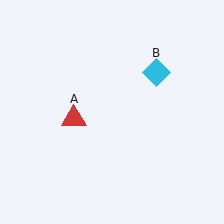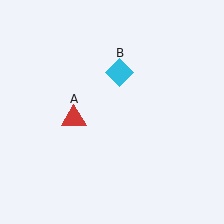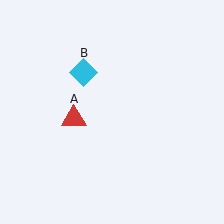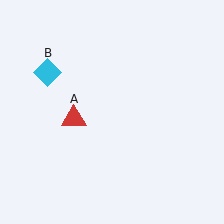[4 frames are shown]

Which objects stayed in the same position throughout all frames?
Red triangle (object A) remained stationary.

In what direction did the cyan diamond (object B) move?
The cyan diamond (object B) moved left.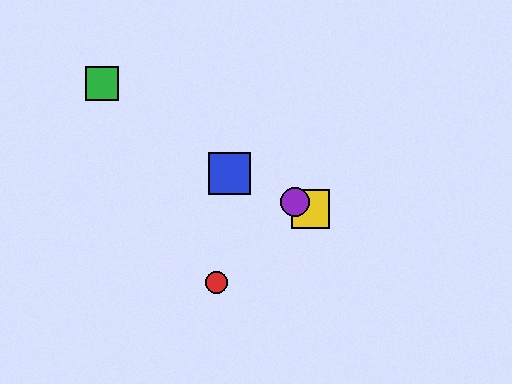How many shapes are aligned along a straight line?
3 shapes (the blue square, the yellow square, the purple circle) are aligned along a straight line.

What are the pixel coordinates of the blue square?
The blue square is at (230, 174).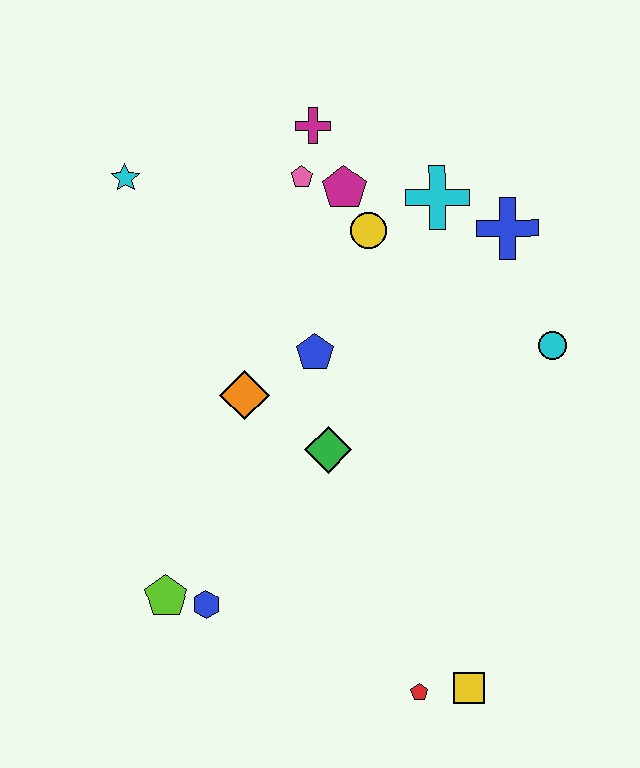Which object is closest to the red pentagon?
The yellow square is closest to the red pentagon.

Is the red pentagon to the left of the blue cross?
Yes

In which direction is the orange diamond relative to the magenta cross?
The orange diamond is below the magenta cross.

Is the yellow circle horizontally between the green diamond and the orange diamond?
No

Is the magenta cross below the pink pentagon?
No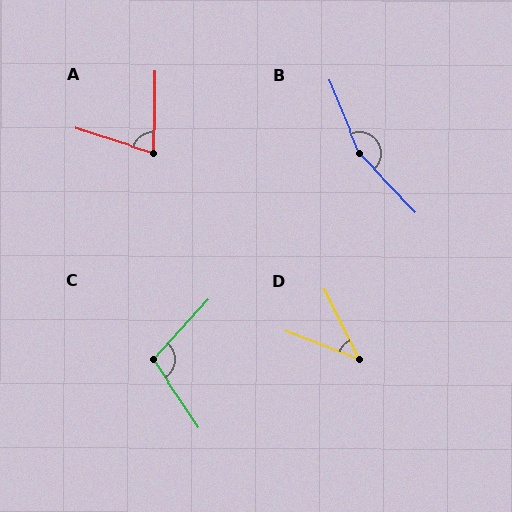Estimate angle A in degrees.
Approximately 73 degrees.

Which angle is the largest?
B, at approximately 159 degrees.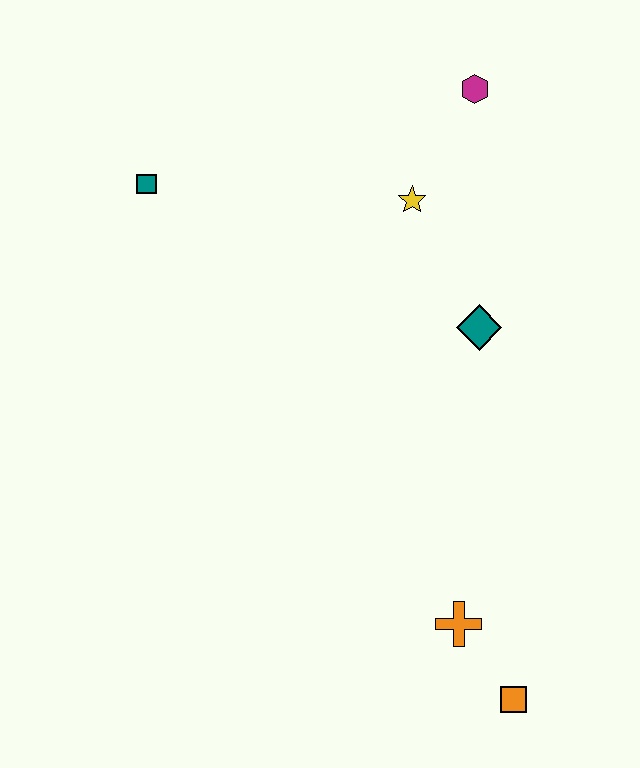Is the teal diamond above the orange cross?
Yes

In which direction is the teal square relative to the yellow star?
The teal square is to the left of the yellow star.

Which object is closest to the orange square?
The orange cross is closest to the orange square.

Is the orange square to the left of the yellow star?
No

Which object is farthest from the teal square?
The orange square is farthest from the teal square.